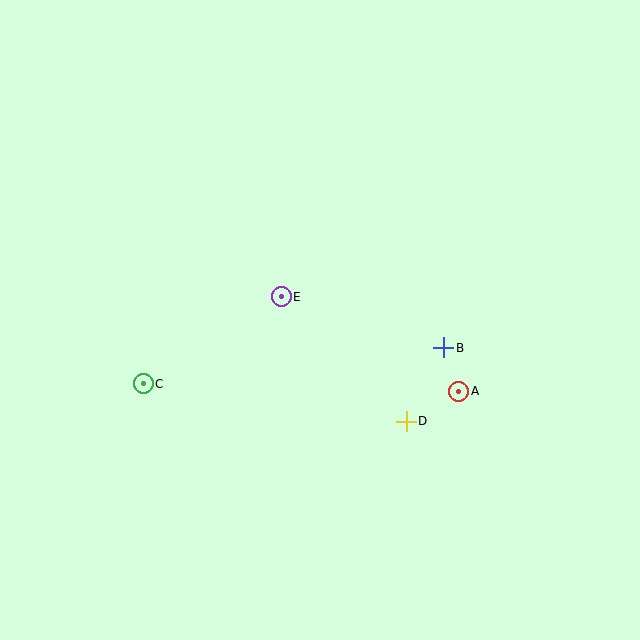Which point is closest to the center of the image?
Point E at (281, 297) is closest to the center.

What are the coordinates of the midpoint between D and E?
The midpoint between D and E is at (344, 359).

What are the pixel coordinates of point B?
Point B is at (444, 348).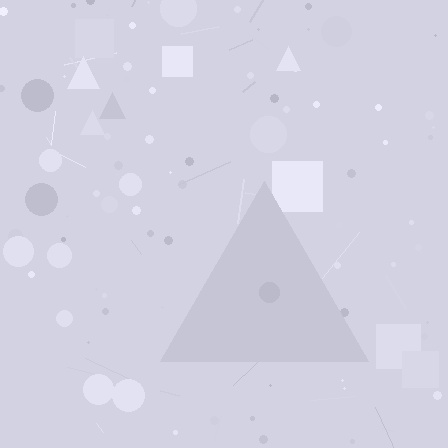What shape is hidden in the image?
A triangle is hidden in the image.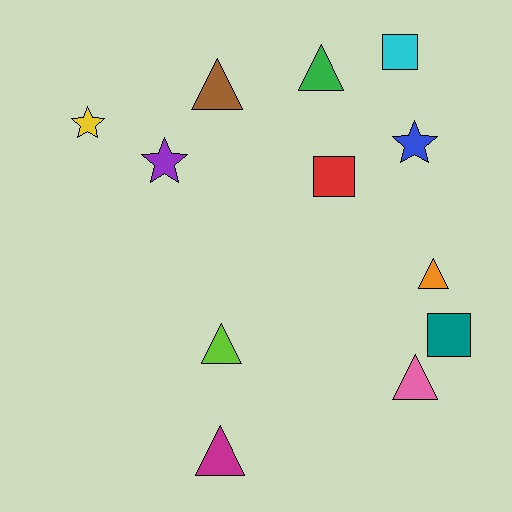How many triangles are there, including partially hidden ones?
There are 6 triangles.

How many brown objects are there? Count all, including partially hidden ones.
There is 1 brown object.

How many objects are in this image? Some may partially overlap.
There are 12 objects.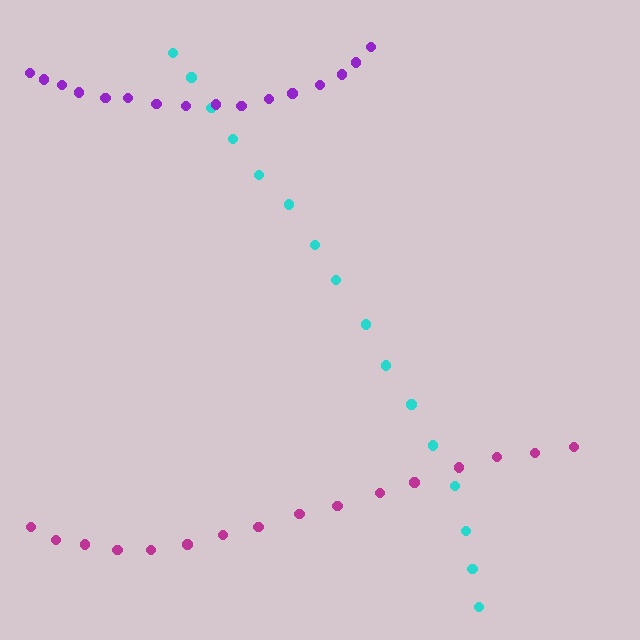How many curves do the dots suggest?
There are 3 distinct paths.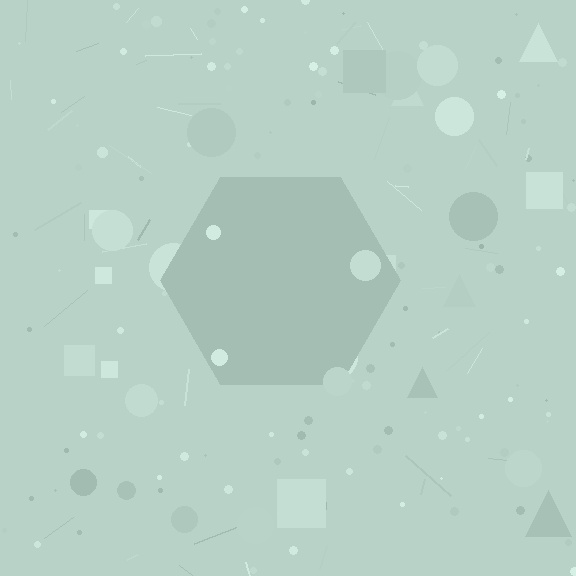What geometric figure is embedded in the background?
A hexagon is embedded in the background.